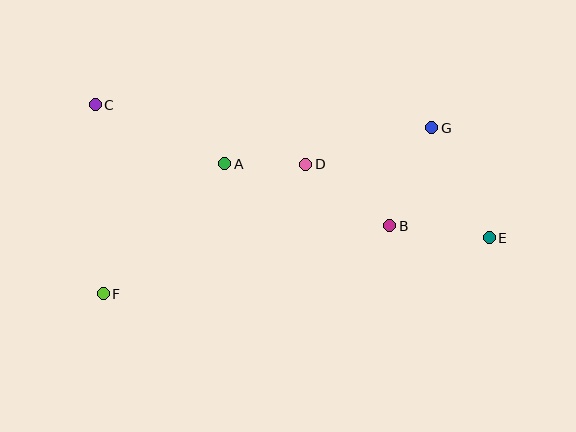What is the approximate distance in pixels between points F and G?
The distance between F and G is approximately 368 pixels.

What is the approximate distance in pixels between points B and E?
The distance between B and E is approximately 100 pixels.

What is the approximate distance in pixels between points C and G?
The distance between C and G is approximately 337 pixels.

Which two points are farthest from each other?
Points C and E are farthest from each other.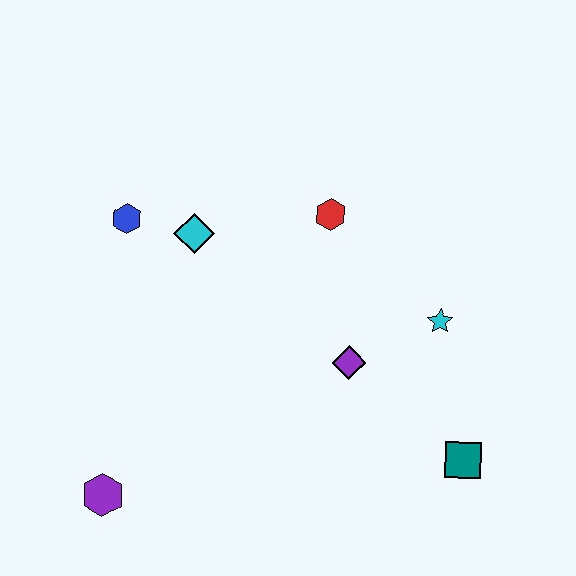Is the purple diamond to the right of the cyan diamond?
Yes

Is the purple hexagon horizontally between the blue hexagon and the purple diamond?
No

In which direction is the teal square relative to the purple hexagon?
The teal square is to the right of the purple hexagon.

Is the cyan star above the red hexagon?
No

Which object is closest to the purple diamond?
The cyan star is closest to the purple diamond.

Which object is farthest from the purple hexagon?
The cyan star is farthest from the purple hexagon.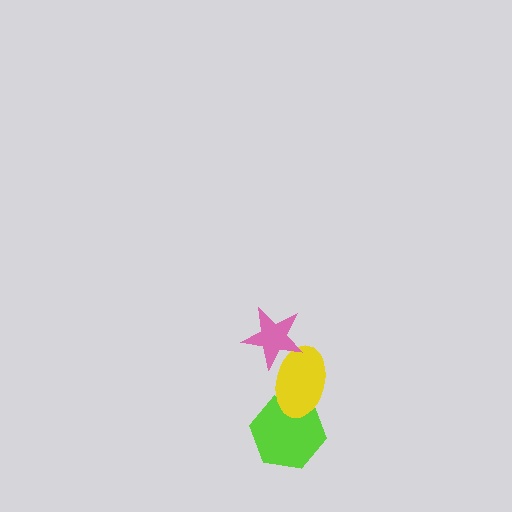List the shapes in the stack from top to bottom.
From top to bottom: the pink star, the yellow ellipse, the lime hexagon.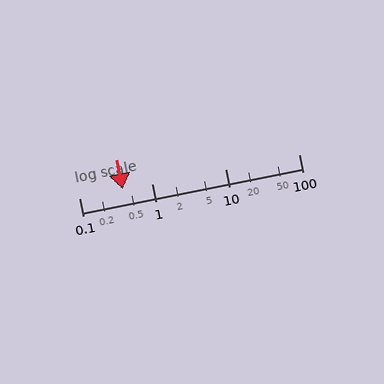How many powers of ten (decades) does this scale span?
The scale spans 3 decades, from 0.1 to 100.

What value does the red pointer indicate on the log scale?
The pointer indicates approximately 0.4.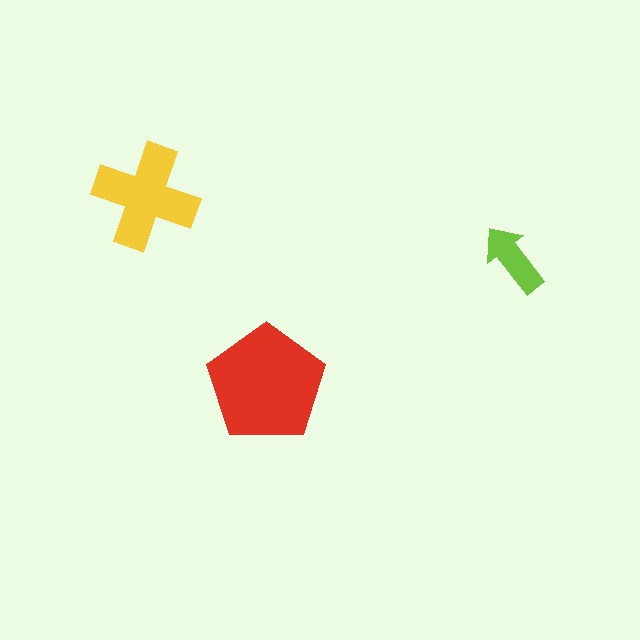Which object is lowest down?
The red pentagon is bottommost.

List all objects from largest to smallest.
The red pentagon, the yellow cross, the lime arrow.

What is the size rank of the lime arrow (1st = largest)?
3rd.